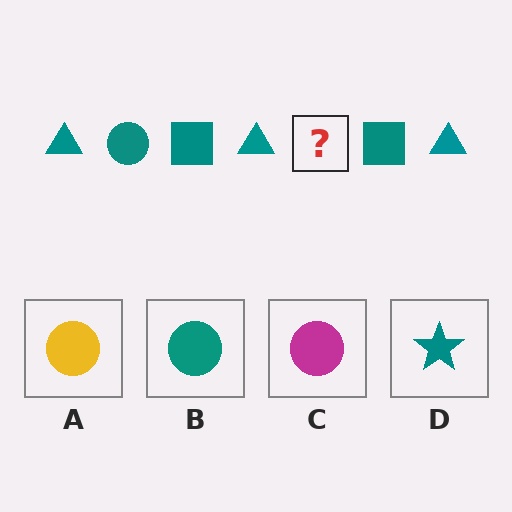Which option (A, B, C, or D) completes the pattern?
B.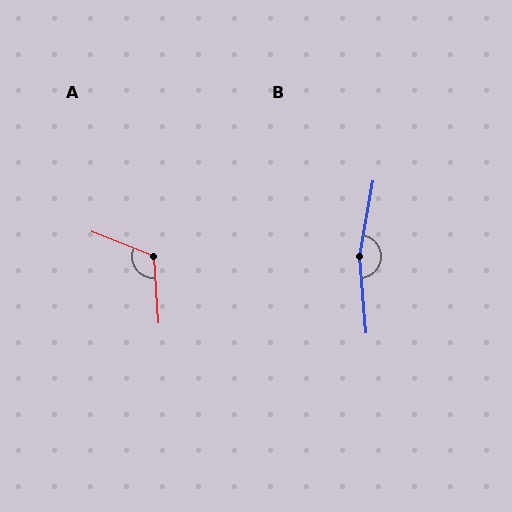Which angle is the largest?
B, at approximately 165 degrees.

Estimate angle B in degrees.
Approximately 165 degrees.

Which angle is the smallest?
A, at approximately 116 degrees.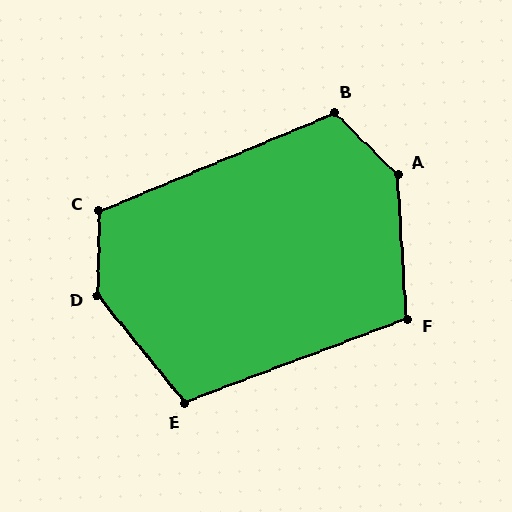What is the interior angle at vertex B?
Approximately 113 degrees (obtuse).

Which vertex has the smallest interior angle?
F, at approximately 107 degrees.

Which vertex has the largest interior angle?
D, at approximately 140 degrees.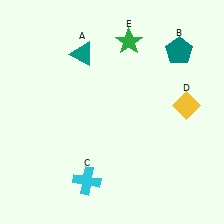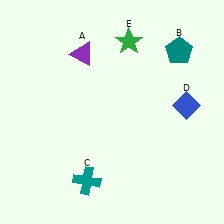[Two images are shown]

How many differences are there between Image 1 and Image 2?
There are 3 differences between the two images.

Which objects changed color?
A changed from teal to purple. C changed from cyan to teal. D changed from yellow to blue.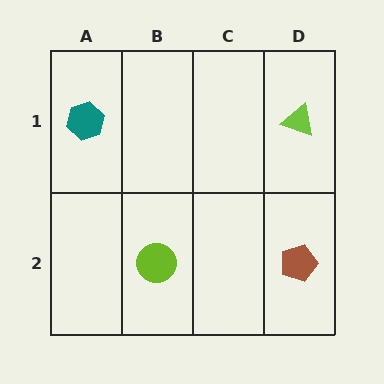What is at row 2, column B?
A lime circle.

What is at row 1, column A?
A teal hexagon.